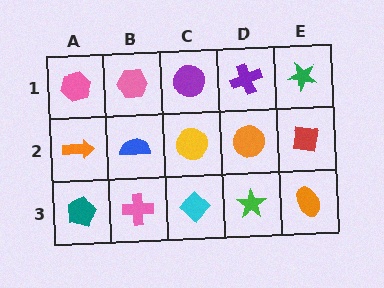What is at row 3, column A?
A teal pentagon.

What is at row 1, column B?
A pink hexagon.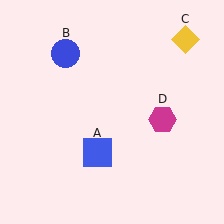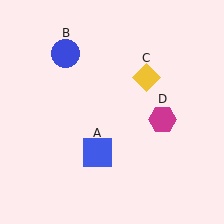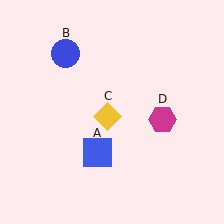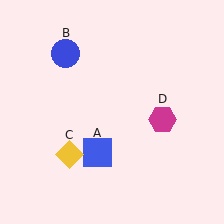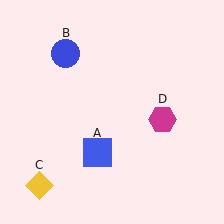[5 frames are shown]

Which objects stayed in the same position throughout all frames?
Blue square (object A) and blue circle (object B) and magenta hexagon (object D) remained stationary.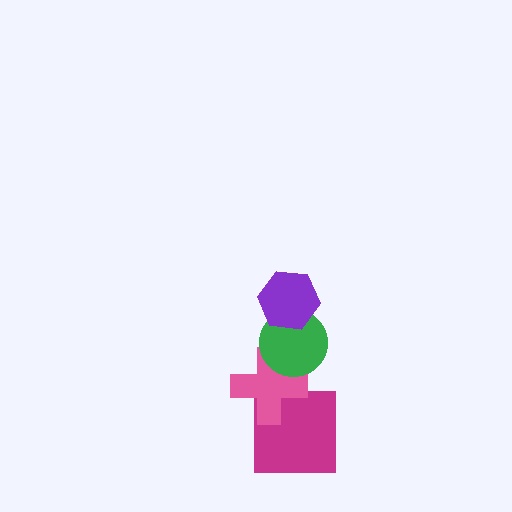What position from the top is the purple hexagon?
The purple hexagon is 1st from the top.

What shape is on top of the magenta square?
The pink cross is on top of the magenta square.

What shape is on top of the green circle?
The purple hexagon is on top of the green circle.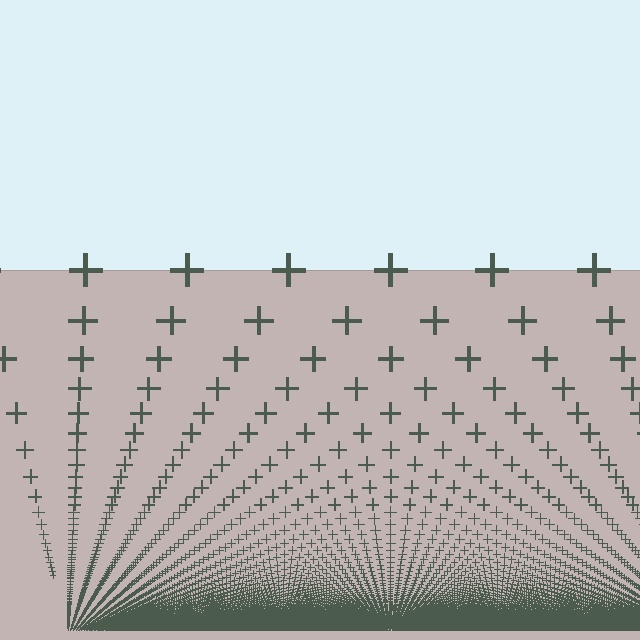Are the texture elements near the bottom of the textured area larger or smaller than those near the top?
Smaller. The gradient is inverted — elements near the bottom are smaller and denser.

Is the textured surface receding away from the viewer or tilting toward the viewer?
The surface appears to tilt toward the viewer. Texture elements get larger and sparser toward the top.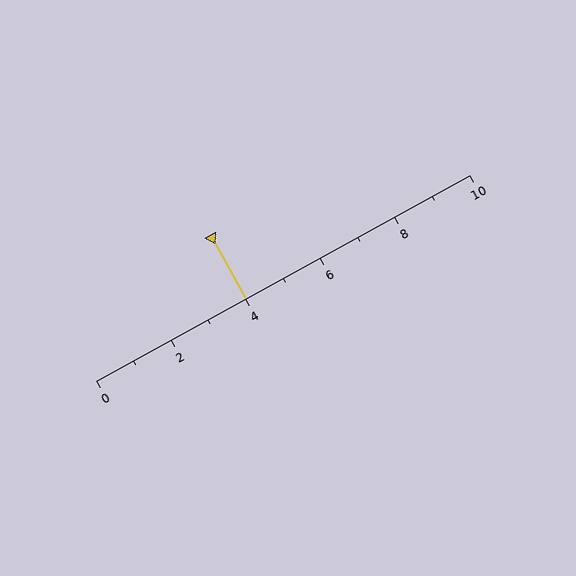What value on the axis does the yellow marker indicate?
The marker indicates approximately 4.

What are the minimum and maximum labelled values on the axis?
The axis runs from 0 to 10.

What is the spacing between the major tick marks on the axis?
The major ticks are spaced 2 apart.